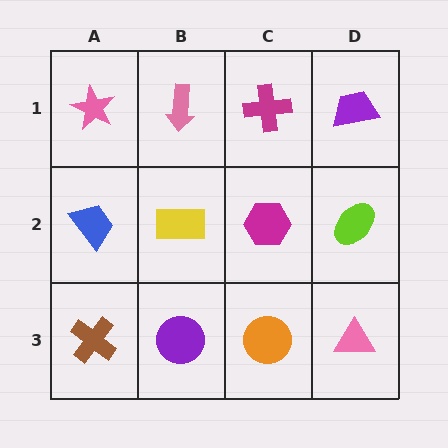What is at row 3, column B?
A purple circle.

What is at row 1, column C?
A magenta cross.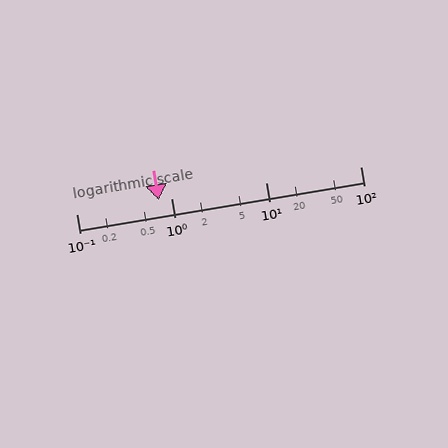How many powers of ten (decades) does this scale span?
The scale spans 3 decades, from 0.1 to 100.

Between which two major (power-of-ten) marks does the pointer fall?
The pointer is between 0.1 and 1.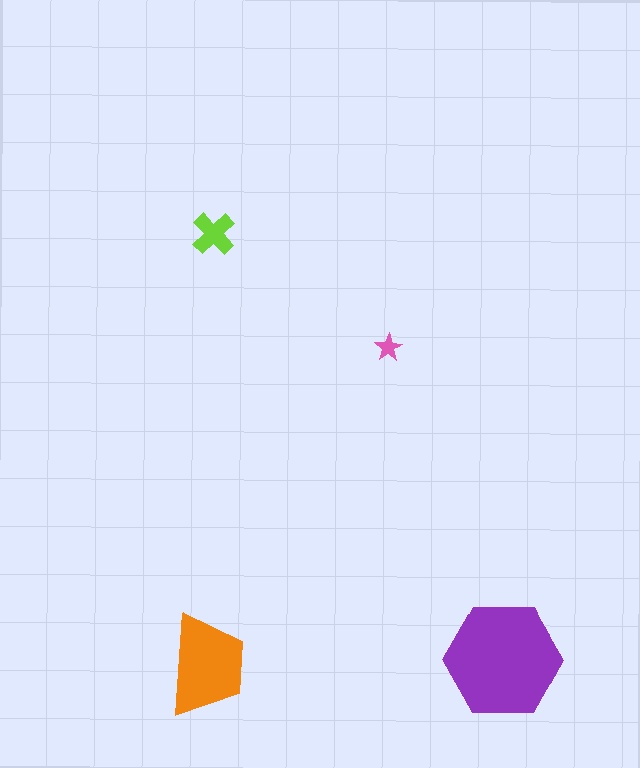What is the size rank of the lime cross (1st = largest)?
3rd.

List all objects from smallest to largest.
The pink star, the lime cross, the orange trapezoid, the purple hexagon.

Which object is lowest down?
The orange trapezoid is bottommost.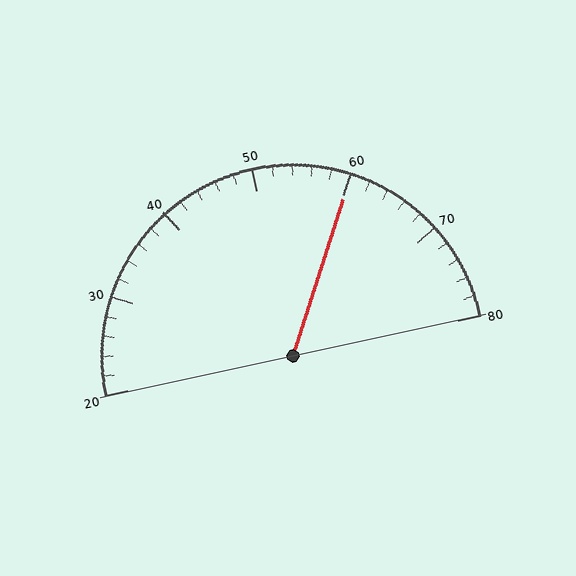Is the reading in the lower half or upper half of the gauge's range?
The reading is in the upper half of the range (20 to 80).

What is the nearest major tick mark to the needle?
The nearest major tick mark is 60.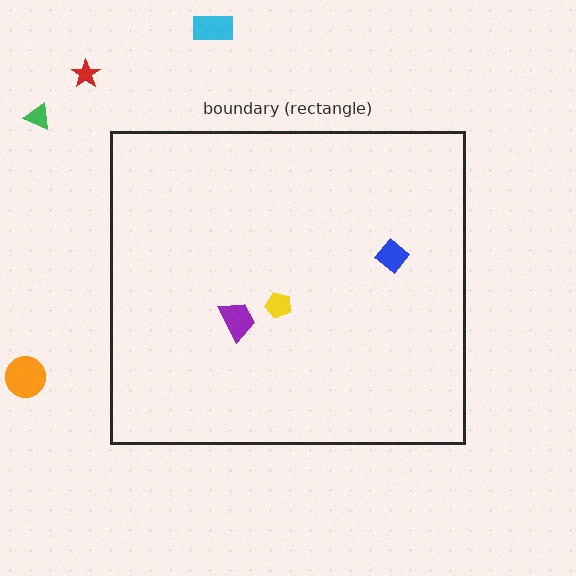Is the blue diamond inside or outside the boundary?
Inside.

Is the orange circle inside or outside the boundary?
Outside.